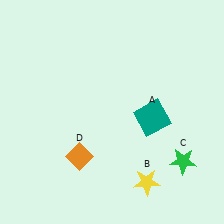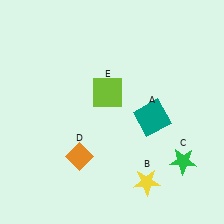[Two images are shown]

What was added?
A lime square (E) was added in Image 2.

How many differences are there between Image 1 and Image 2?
There is 1 difference between the two images.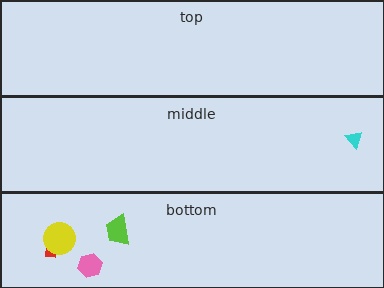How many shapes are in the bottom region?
4.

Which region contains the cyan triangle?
The middle region.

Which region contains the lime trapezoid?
The bottom region.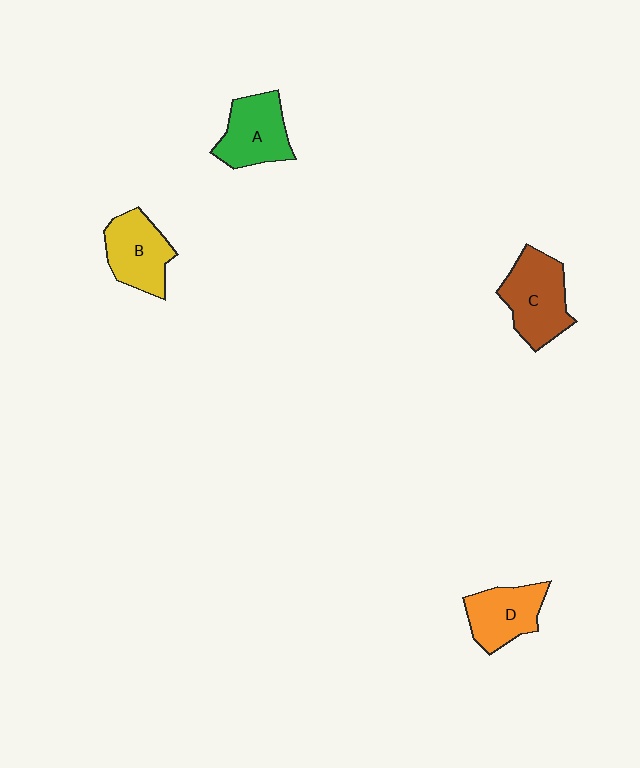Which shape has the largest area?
Shape C (brown).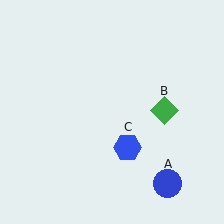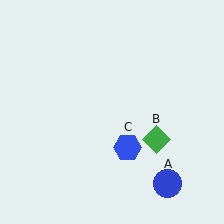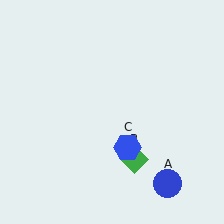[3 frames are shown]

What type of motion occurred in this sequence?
The green diamond (object B) rotated clockwise around the center of the scene.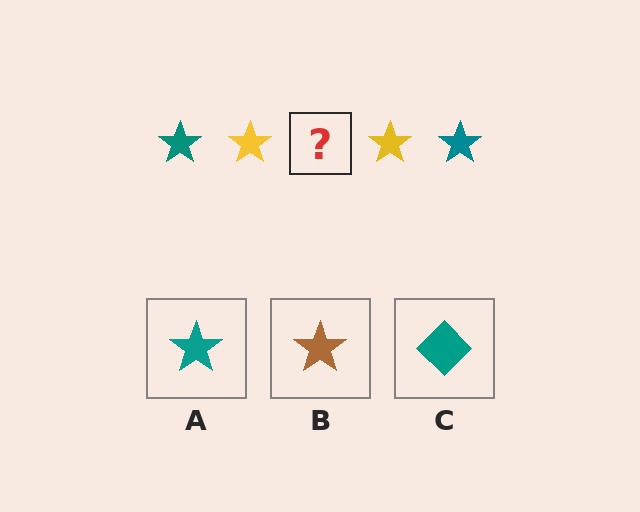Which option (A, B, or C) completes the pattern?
A.